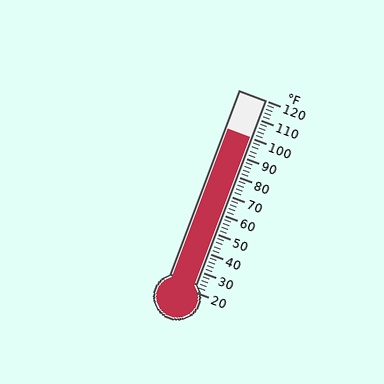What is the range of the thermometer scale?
The thermometer scale ranges from 20°F to 120°F.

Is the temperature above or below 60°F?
The temperature is above 60°F.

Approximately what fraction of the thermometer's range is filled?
The thermometer is filled to approximately 80% of its range.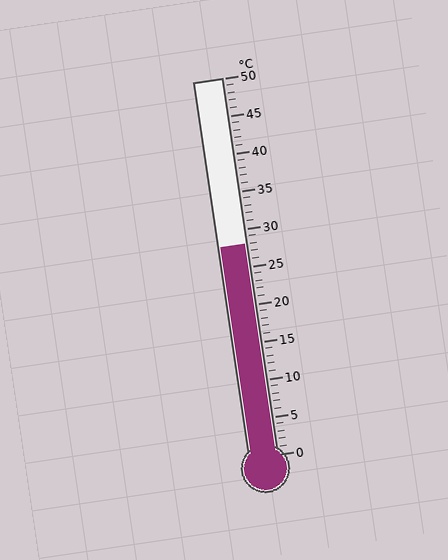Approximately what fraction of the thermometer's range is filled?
The thermometer is filled to approximately 55% of its range.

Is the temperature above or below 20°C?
The temperature is above 20°C.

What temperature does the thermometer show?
The thermometer shows approximately 28°C.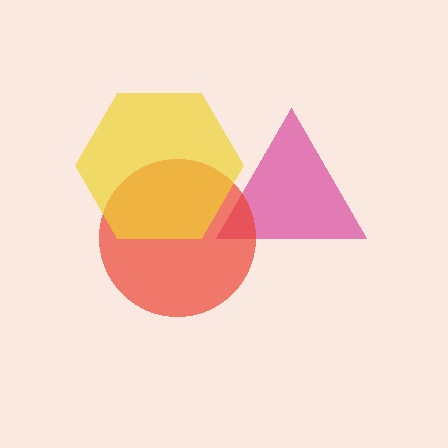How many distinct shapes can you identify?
There are 3 distinct shapes: a magenta triangle, a red circle, a yellow hexagon.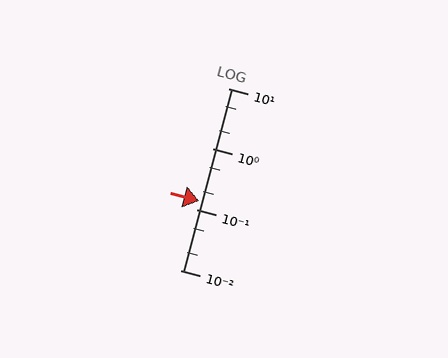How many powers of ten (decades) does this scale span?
The scale spans 3 decades, from 0.01 to 10.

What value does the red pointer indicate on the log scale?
The pointer indicates approximately 0.14.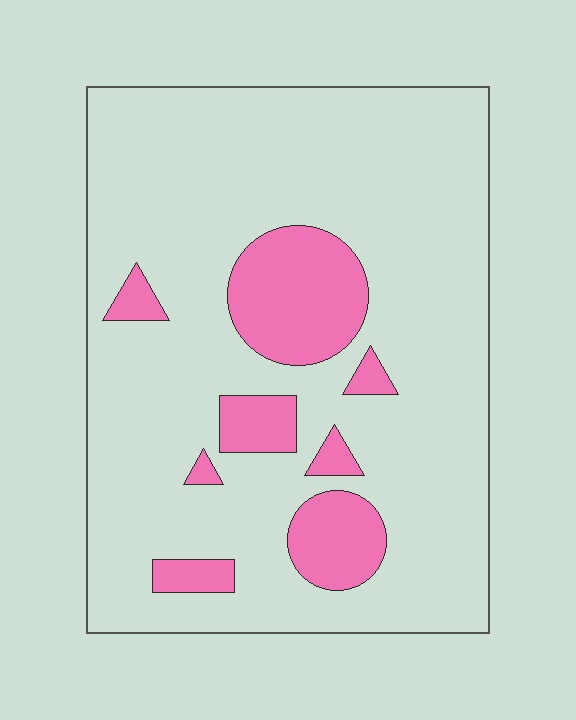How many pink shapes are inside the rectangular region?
8.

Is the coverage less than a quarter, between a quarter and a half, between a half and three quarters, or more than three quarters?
Less than a quarter.